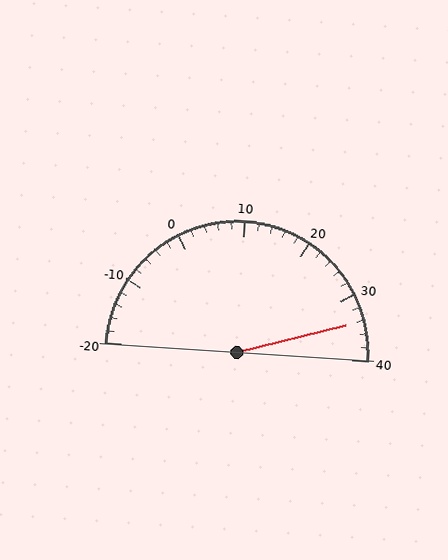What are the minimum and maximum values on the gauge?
The gauge ranges from -20 to 40.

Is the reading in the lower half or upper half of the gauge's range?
The reading is in the upper half of the range (-20 to 40).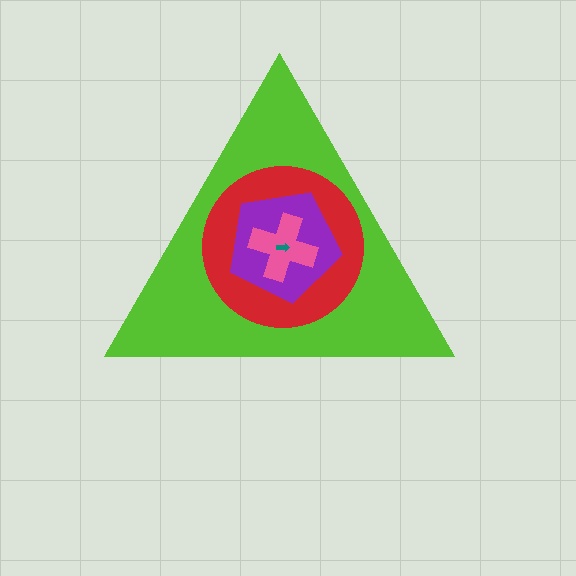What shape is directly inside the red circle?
The purple pentagon.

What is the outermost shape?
The lime triangle.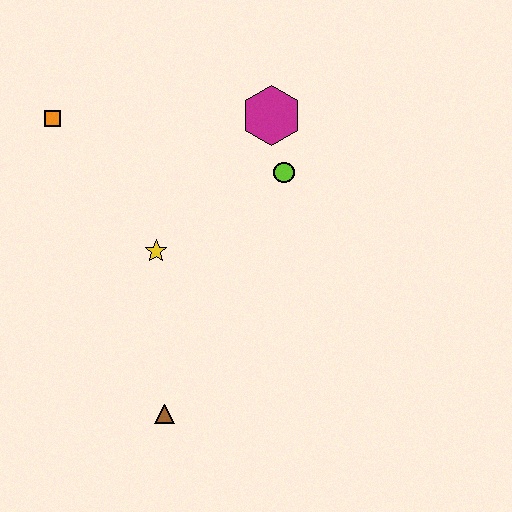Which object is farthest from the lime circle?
The brown triangle is farthest from the lime circle.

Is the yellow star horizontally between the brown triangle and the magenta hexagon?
No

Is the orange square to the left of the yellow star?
Yes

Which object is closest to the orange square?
The yellow star is closest to the orange square.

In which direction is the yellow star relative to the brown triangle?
The yellow star is above the brown triangle.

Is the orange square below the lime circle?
No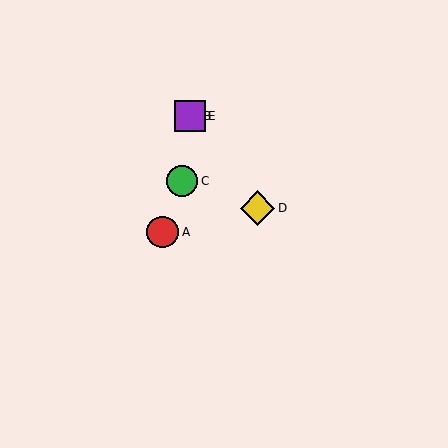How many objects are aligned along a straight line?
3 objects (B, D, E) are aligned along a straight line.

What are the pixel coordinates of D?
Object D is at (258, 208).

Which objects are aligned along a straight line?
Objects B, D, E are aligned along a straight line.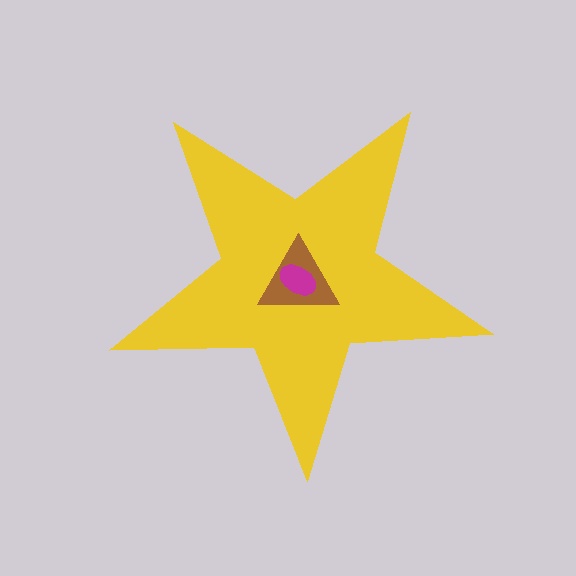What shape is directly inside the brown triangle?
The magenta ellipse.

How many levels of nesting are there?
3.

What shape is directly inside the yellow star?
The brown triangle.